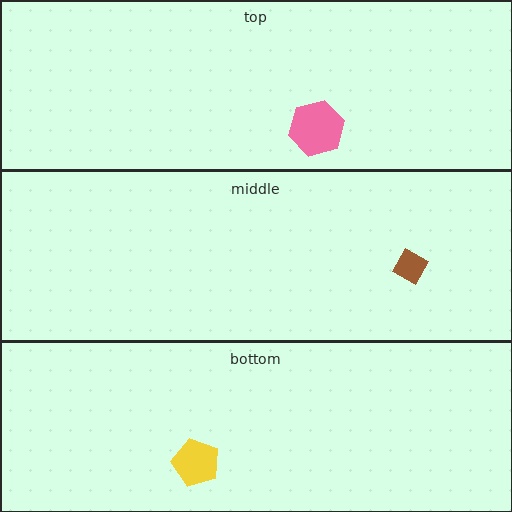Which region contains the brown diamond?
The middle region.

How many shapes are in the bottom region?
1.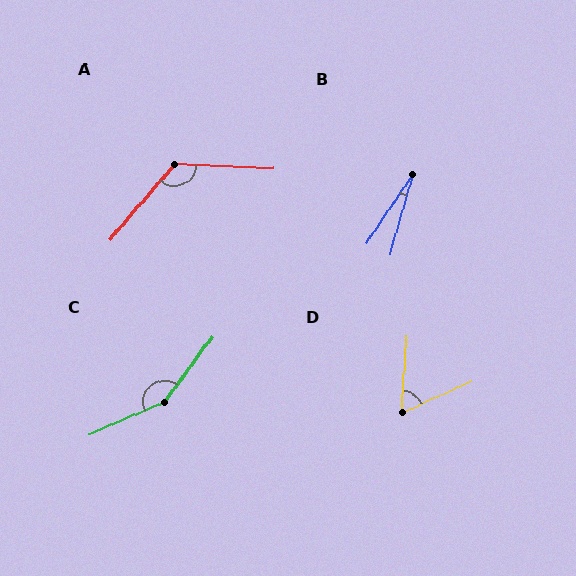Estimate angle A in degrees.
Approximately 129 degrees.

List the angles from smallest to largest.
B (18°), D (62°), A (129°), C (150°).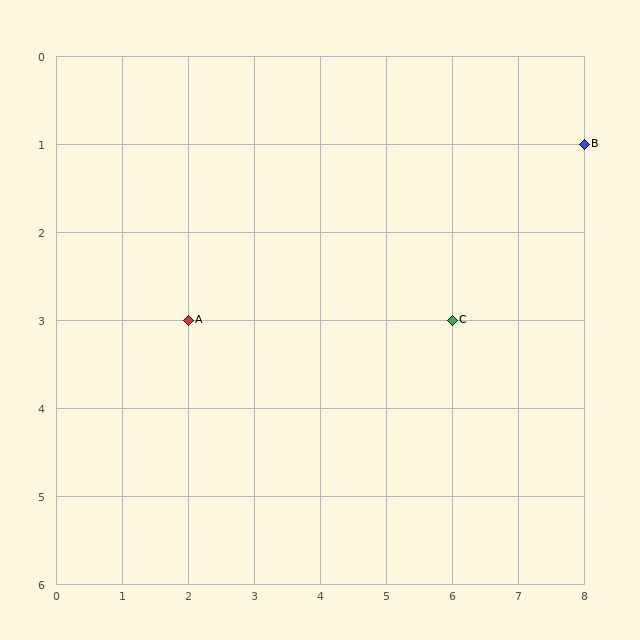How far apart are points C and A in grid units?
Points C and A are 4 columns apart.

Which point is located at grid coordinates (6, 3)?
Point C is at (6, 3).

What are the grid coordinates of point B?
Point B is at grid coordinates (8, 1).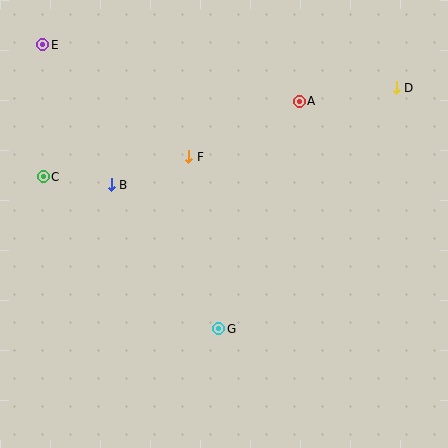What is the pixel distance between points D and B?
The distance between D and B is 301 pixels.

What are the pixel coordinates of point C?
Point C is at (43, 177).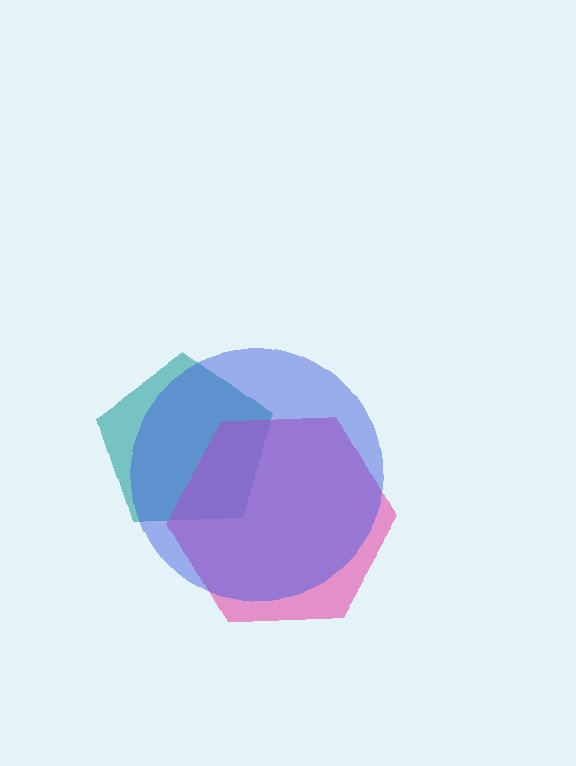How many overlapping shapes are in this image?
There are 3 overlapping shapes in the image.